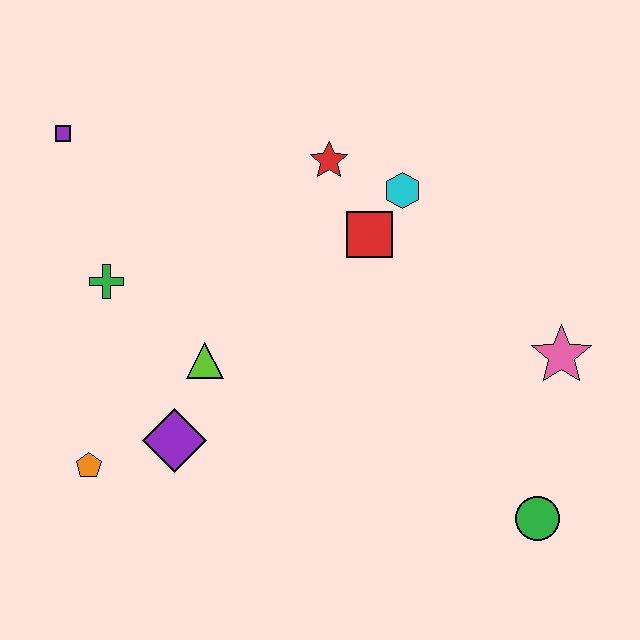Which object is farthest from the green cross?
The green circle is farthest from the green cross.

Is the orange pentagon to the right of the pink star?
No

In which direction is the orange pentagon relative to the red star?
The orange pentagon is below the red star.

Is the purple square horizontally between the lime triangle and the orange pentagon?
No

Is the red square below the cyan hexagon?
Yes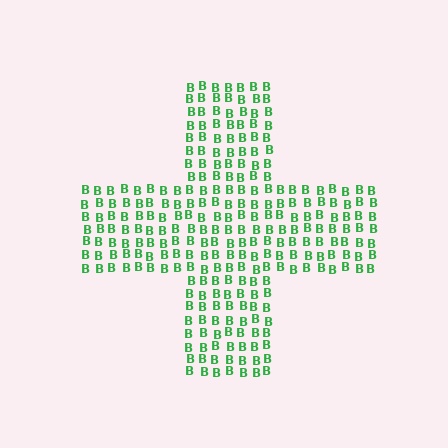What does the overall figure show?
The overall figure shows a cross.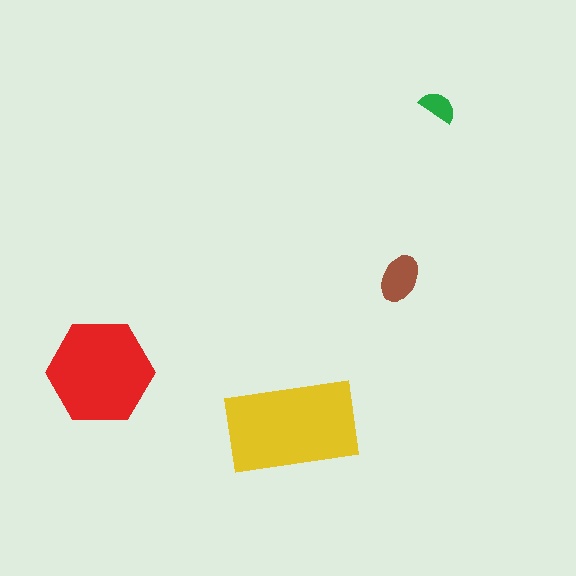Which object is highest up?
The green semicircle is topmost.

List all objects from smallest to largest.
The green semicircle, the brown ellipse, the red hexagon, the yellow rectangle.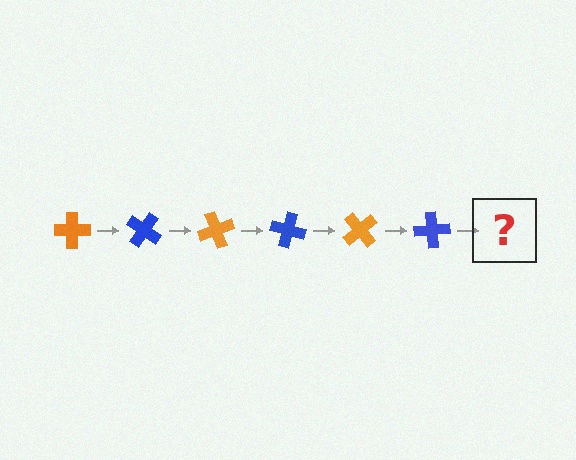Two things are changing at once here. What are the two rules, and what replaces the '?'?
The two rules are that it rotates 35 degrees each step and the color cycles through orange and blue. The '?' should be an orange cross, rotated 210 degrees from the start.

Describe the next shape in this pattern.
It should be an orange cross, rotated 210 degrees from the start.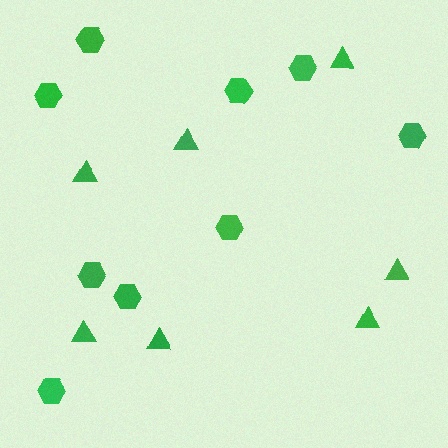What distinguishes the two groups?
There are 2 groups: one group of hexagons (9) and one group of triangles (7).